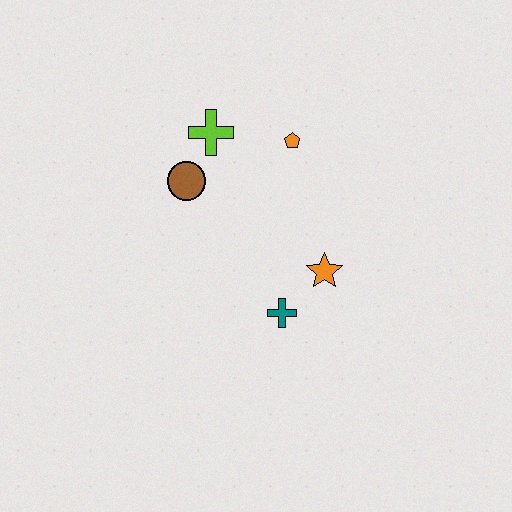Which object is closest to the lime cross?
The brown circle is closest to the lime cross.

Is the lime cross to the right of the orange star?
No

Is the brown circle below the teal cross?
No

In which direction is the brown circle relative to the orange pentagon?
The brown circle is to the left of the orange pentagon.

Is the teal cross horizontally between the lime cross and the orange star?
Yes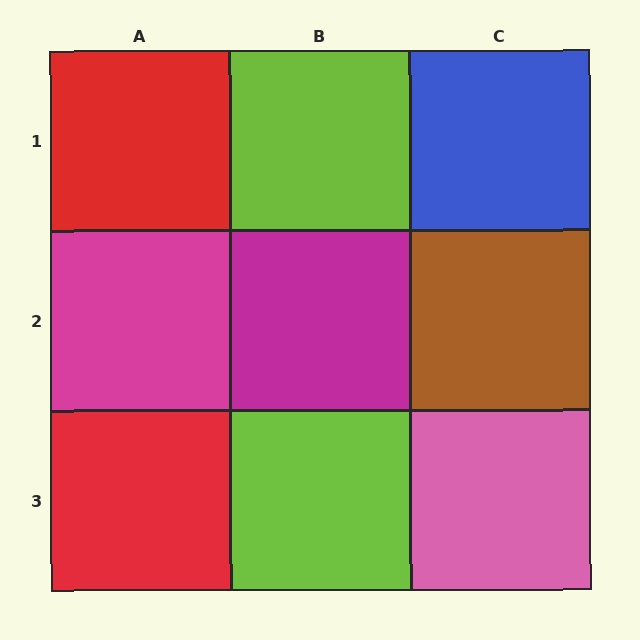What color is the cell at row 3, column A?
Red.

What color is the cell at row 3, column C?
Pink.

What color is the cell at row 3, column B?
Lime.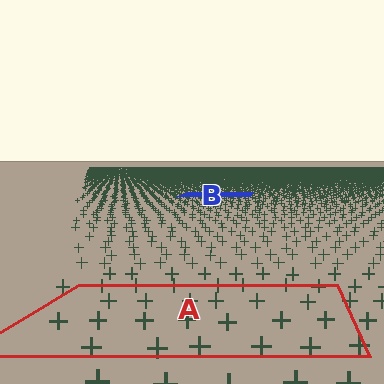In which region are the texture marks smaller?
The texture marks are smaller in region B, because it is farther away.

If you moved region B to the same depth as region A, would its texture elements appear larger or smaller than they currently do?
They would appear larger. At a closer depth, the same texture elements are projected at a bigger on-screen size.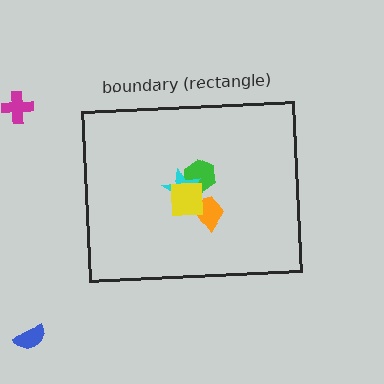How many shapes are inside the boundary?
4 inside, 2 outside.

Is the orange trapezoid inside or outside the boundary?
Inside.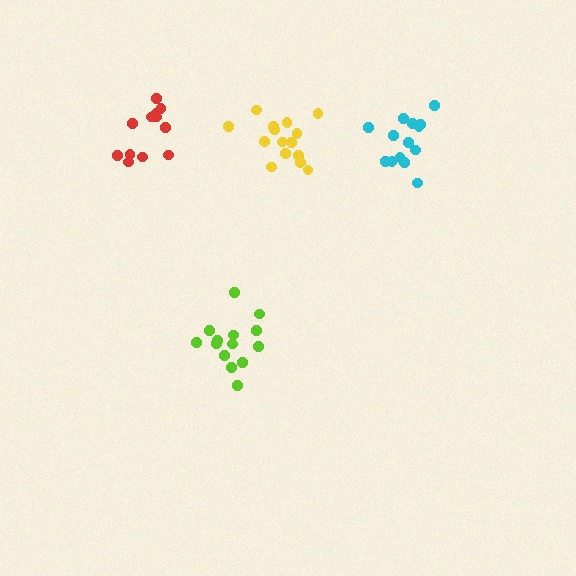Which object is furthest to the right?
The cyan cluster is rightmost.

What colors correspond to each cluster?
The clusters are colored: lime, red, yellow, cyan.